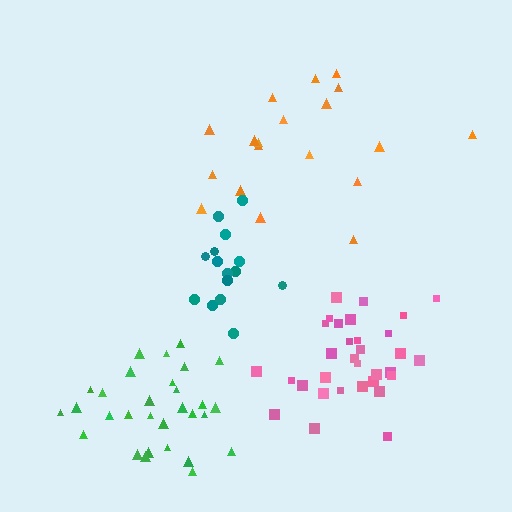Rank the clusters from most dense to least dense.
pink, teal, green, orange.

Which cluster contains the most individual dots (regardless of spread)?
Pink (32).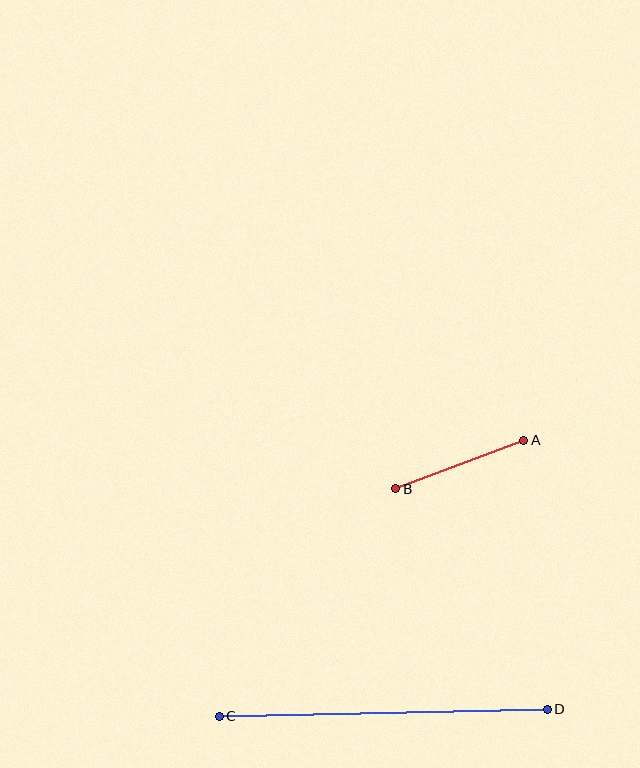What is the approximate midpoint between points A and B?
The midpoint is at approximately (460, 464) pixels.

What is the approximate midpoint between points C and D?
The midpoint is at approximately (383, 713) pixels.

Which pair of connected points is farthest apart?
Points C and D are farthest apart.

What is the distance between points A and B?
The distance is approximately 137 pixels.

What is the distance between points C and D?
The distance is approximately 328 pixels.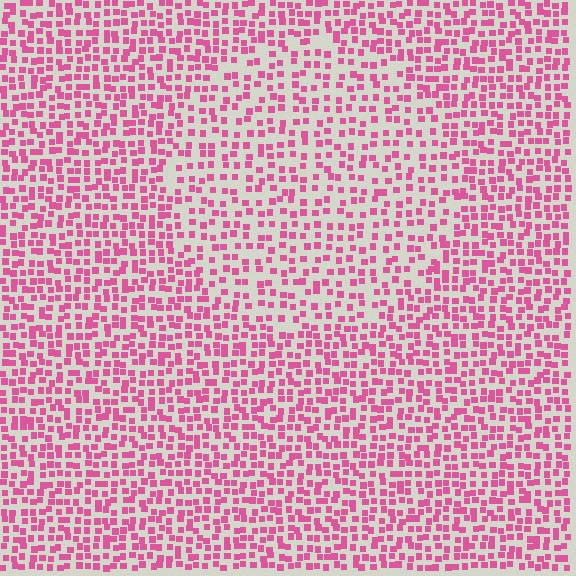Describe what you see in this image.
The image contains small pink elements arranged at two different densities. A circle-shaped region is visible where the elements are less densely packed than the surrounding area.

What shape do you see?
I see a circle.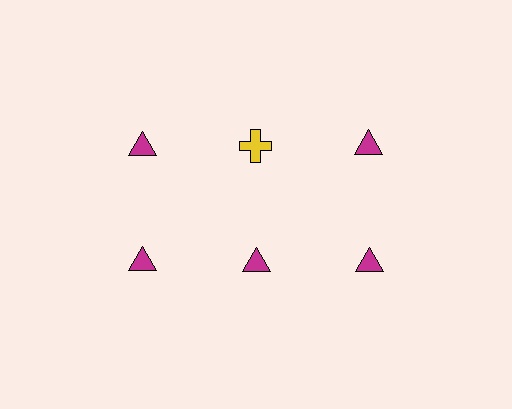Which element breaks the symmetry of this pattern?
The yellow cross in the top row, second from left column breaks the symmetry. All other shapes are magenta triangles.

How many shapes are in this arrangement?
There are 6 shapes arranged in a grid pattern.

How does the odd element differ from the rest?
It differs in both color (yellow instead of magenta) and shape (cross instead of triangle).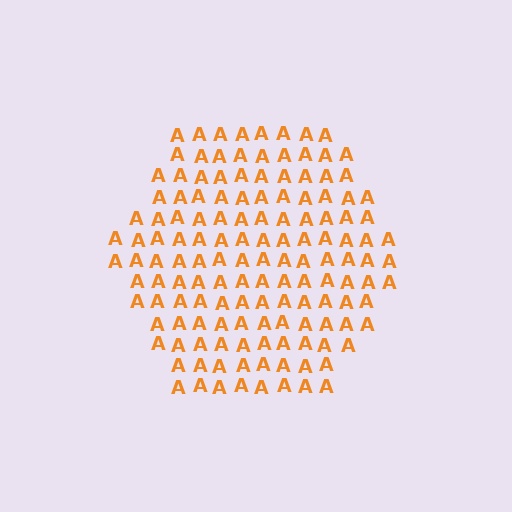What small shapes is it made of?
It is made of small letter A's.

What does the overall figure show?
The overall figure shows a hexagon.